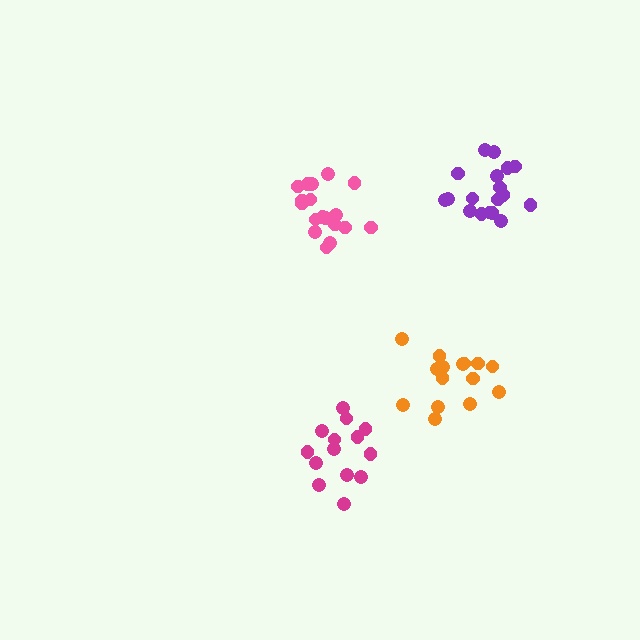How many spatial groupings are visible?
There are 4 spatial groupings.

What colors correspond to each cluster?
The clusters are colored: purple, pink, orange, magenta.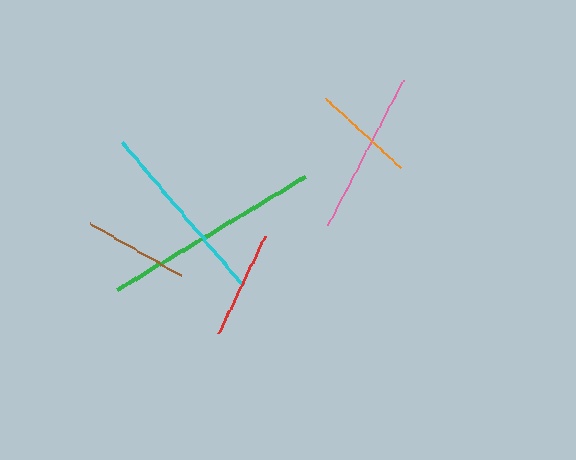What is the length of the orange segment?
The orange segment is approximately 102 pixels long.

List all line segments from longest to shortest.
From longest to shortest: green, cyan, pink, red, brown, orange.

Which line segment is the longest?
The green line is the longest at approximately 219 pixels.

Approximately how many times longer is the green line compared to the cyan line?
The green line is approximately 1.2 times the length of the cyan line.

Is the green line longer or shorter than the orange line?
The green line is longer than the orange line.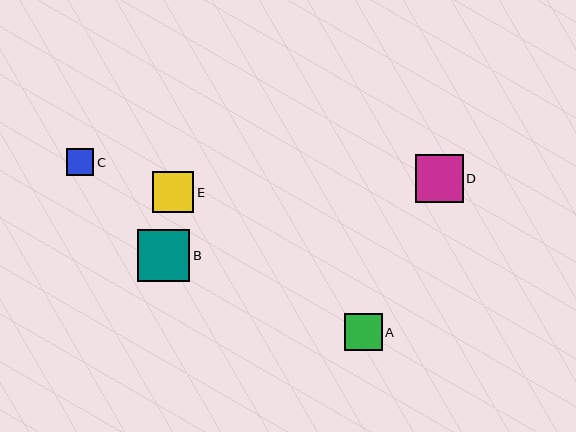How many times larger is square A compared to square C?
Square A is approximately 1.4 times the size of square C.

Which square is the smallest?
Square C is the smallest with a size of approximately 27 pixels.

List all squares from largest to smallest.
From largest to smallest: B, D, E, A, C.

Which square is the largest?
Square B is the largest with a size of approximately 52 pixels.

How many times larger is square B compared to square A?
Square B is approximately 1.4 times the size of square A.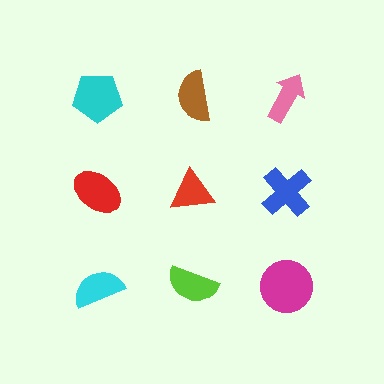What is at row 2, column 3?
A blue cross.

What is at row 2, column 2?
A red triangle.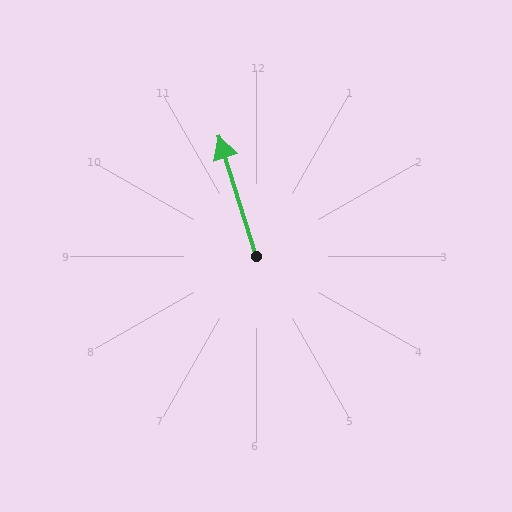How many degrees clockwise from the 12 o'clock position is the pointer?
Approximately 343 degrees.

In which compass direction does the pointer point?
North.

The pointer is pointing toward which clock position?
Roughly 11 o'clock.